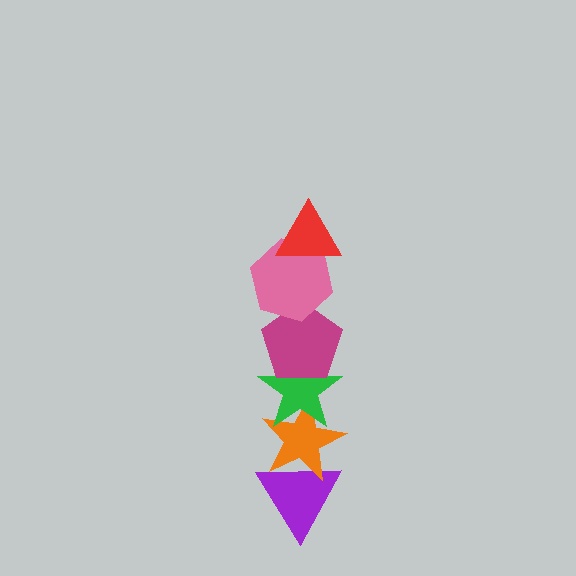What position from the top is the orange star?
The orange star is 5th from the top.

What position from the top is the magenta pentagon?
The magenta pentagon is 3rd from the top.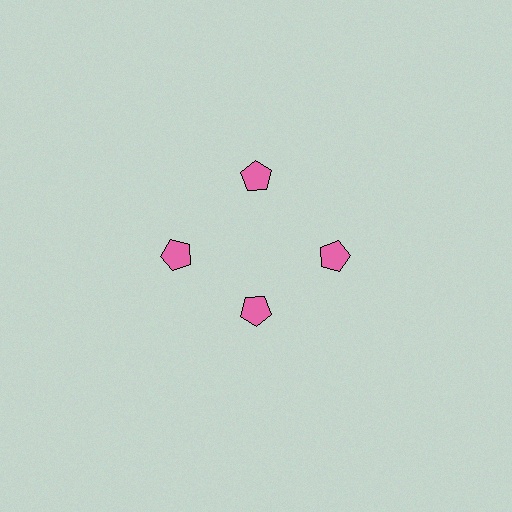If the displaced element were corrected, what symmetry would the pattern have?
It would have 4-fold rotational symmetry — the pattern would map onto itself every 90 degrees.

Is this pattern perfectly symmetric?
No. The 4 pink pentagons are arranged in a ring, but one element near the 6 o'clock position is pulled inward toward the center, breaking the 4-fold rotational symmetry.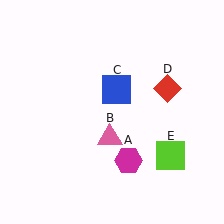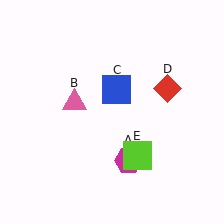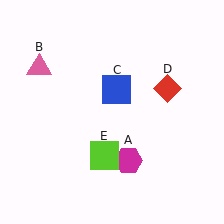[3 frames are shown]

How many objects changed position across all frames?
2 objects changed position: pink triangle (object B), lime square (object E).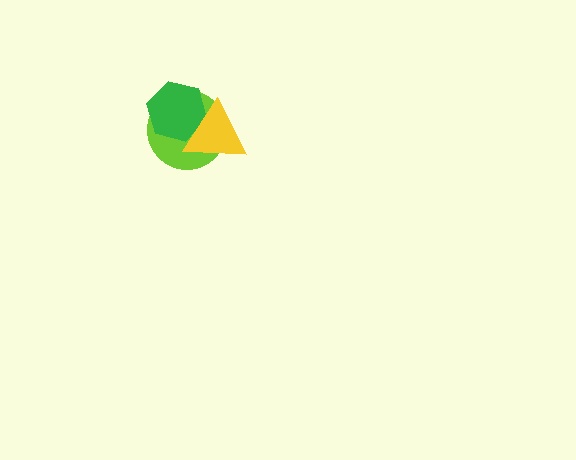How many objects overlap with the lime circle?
2 objects overlap with the lime circle.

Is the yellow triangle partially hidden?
No, no other shape covers it.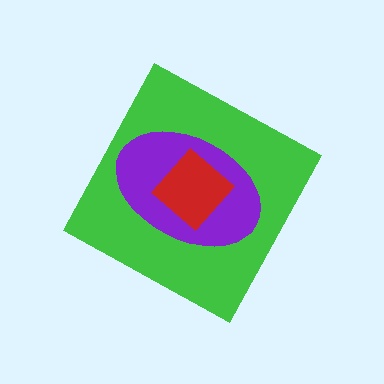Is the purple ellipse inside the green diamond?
Yes.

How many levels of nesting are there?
3.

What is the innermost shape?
The red diamond.